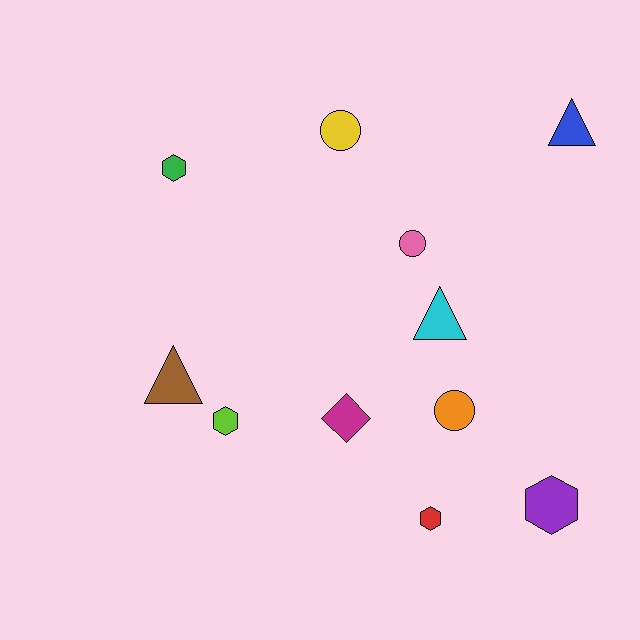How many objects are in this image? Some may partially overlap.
There are 11 objects.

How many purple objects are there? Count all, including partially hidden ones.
There is 1 purple object.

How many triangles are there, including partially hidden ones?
There are 3 triangles.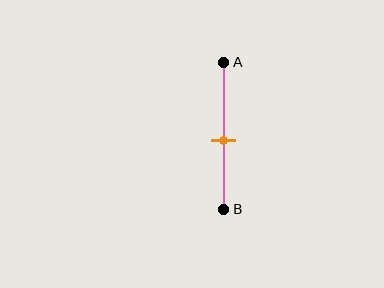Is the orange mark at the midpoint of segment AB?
No, the mark is at about 55% from A, not at the 50% midpoint.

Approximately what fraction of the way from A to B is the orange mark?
The orange mark is approximately 55% of the way from A to B.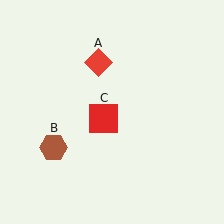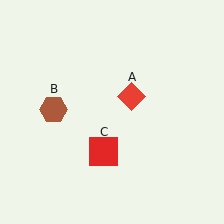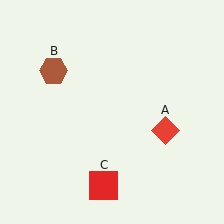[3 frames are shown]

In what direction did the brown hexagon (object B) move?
The brown hexagon (object B) moved up.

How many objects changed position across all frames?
3 objects changed position: red diamond (object A), brown hexagon (object B), red square (object C).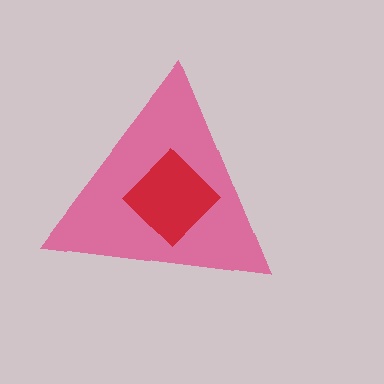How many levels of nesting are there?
2.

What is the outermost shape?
The pink triangle.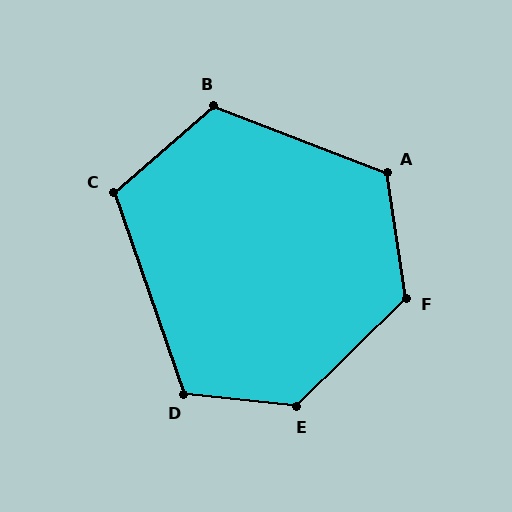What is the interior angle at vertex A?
Approximately 119 degrees (obtuse).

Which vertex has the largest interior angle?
E, at approximately 129 degrees.